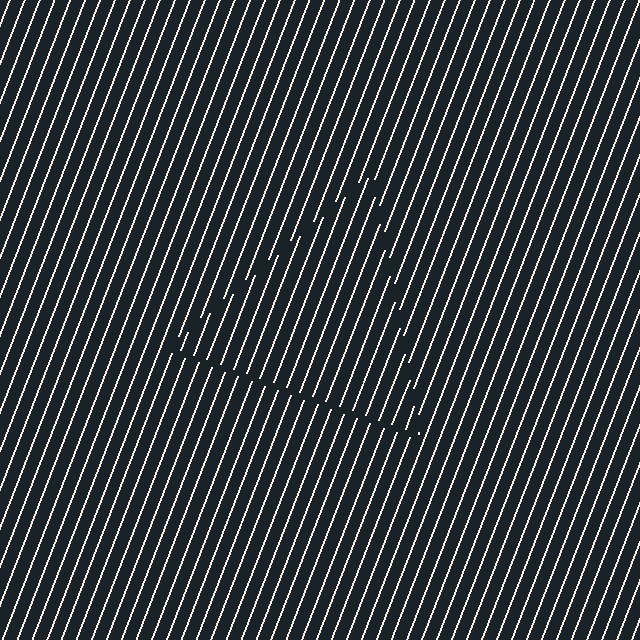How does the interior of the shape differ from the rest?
The interior of the shape contains the same grating, shifted by half a period — the contour is defined by the phase discontinuity where line-ends from the inner and outer gratings abut.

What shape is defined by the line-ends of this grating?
An illusory triangle. The interior of the shape contains the same grating, shifted by half a period — the contour is defined by the phase discontinuity where line-ends from the inner and outer gratings abut.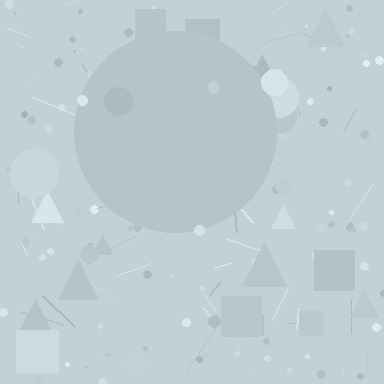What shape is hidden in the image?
A circle is hidden in the image.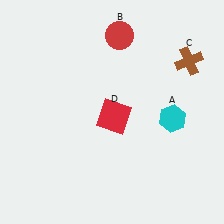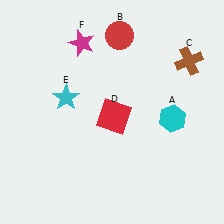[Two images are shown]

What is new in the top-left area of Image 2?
A magenta star (F) was added in the top-left area of Image 2.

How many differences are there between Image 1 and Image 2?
There are 2 differences between the two images.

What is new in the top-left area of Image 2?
A cyan star (E) was added in the top-left area of Image 2.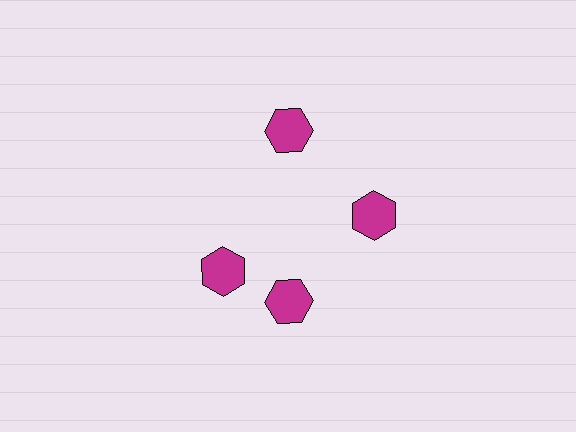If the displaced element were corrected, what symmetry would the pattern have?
It would have 4-fold rotational symmetry — the pattern would map onto itself every 90 degrees.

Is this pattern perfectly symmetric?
No. The 4 magenta hexagons are arranged in a ring, but one element near the 9 o'clock position is rotated out of alignment along the ring, breaking the 4-fold rotational symmetry.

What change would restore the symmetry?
The symmetry would be restored by rotating it back into even spacing with its neighbors so that all 4 hexagons sit at equal angles and equal distance from the center.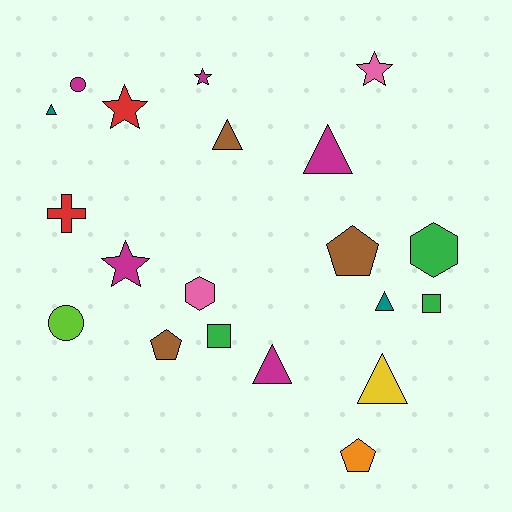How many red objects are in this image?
There are 2 red objects.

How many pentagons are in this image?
There are 3 pentagons.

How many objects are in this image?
There are 20 objects.